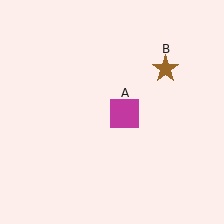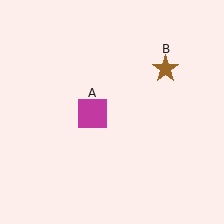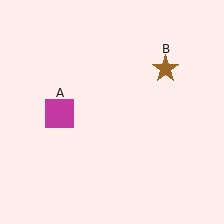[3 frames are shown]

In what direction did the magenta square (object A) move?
The magenta square (object A) moved left.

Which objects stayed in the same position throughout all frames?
Brown star (object B) remained stationary.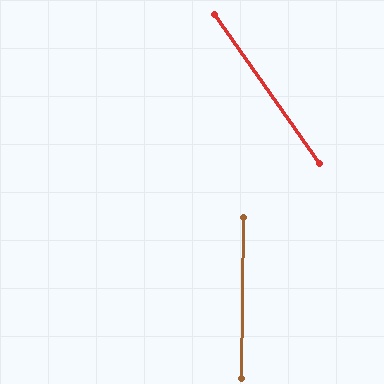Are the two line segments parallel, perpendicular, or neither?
Neither parallel nor perpendicular — they differ by about 36°.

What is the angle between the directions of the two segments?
Approximately 36 degrees.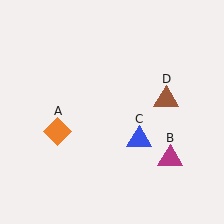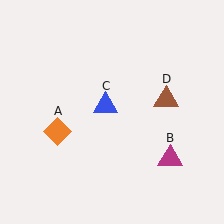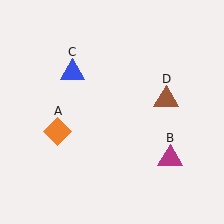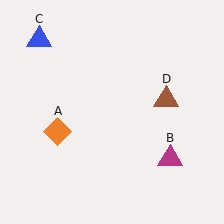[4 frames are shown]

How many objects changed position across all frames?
1 object changed position: blue triangle (object C).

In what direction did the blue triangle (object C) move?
The blue triangle (object C) moved up and to the left.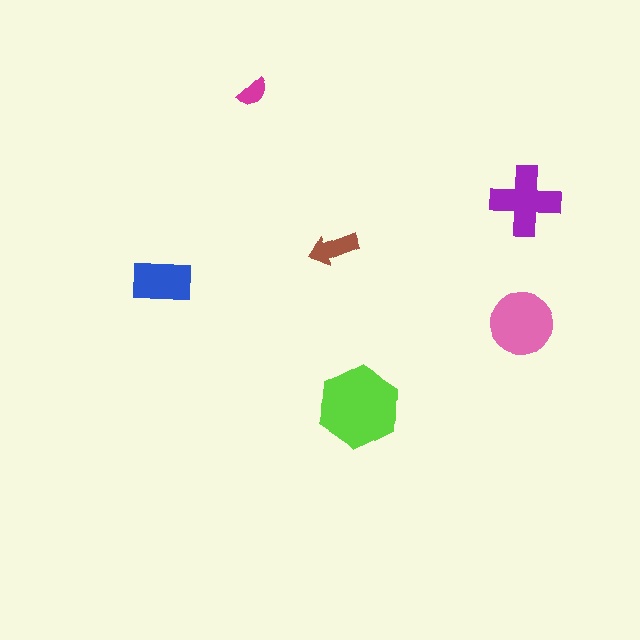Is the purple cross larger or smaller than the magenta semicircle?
Larger.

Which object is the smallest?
The magenta semicircle.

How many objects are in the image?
There are 6 objects in the image.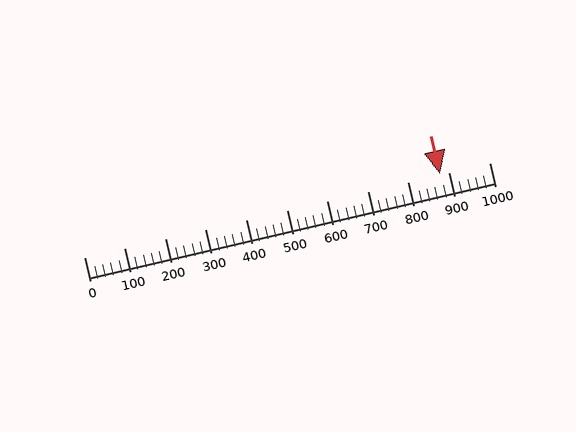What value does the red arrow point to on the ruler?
The red arrow points to approximately 879.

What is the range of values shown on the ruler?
The ruler shows values from 0 to 1000.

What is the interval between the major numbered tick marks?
The major tick marks are spaced 100 units apart.